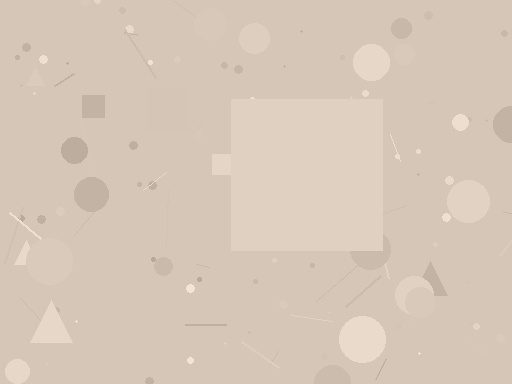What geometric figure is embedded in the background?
A square is embedded in the background.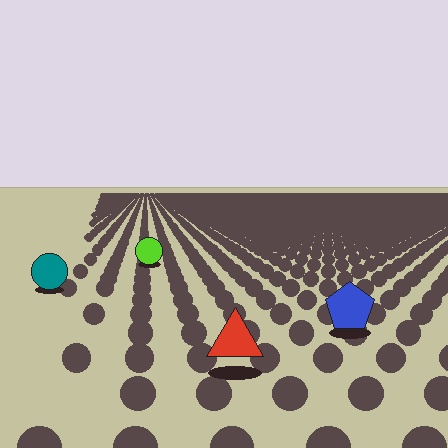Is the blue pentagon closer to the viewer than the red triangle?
No. The red triangle is closer — you can tell from the texture gradient: the ground texture is coarser near it.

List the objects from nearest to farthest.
From nearest to farthest: the red triangle, the blue pentagon, the teal circle, the lime circle.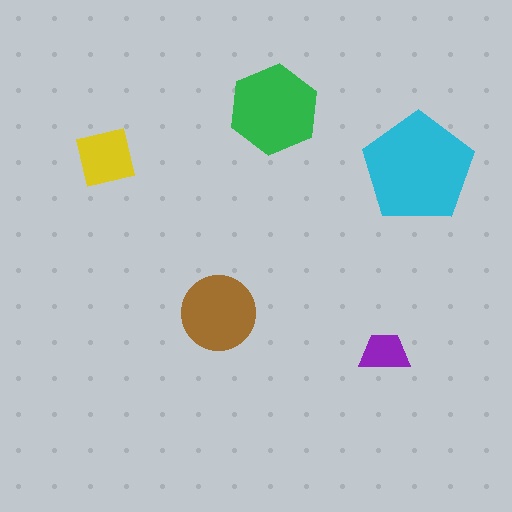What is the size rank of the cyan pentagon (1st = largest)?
1st.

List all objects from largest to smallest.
The cyan pentagon, the green hexagon, the brown circle, the yellow square, the purple trapezoid.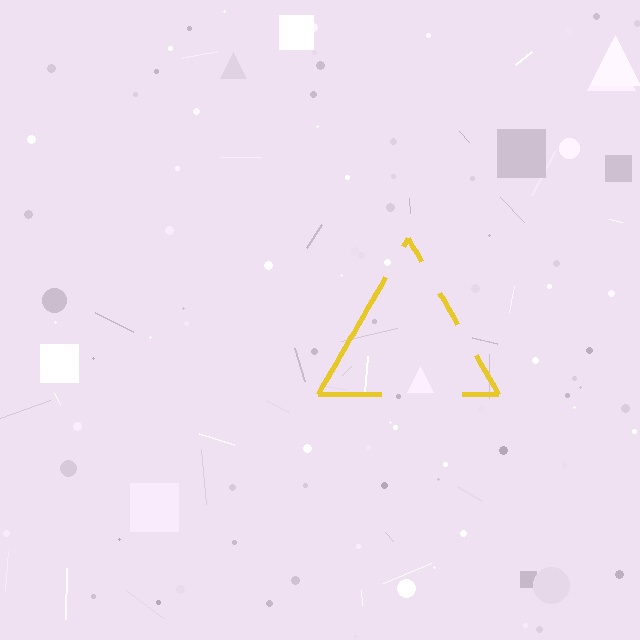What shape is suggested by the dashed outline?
The dashed outline suggests a triangle.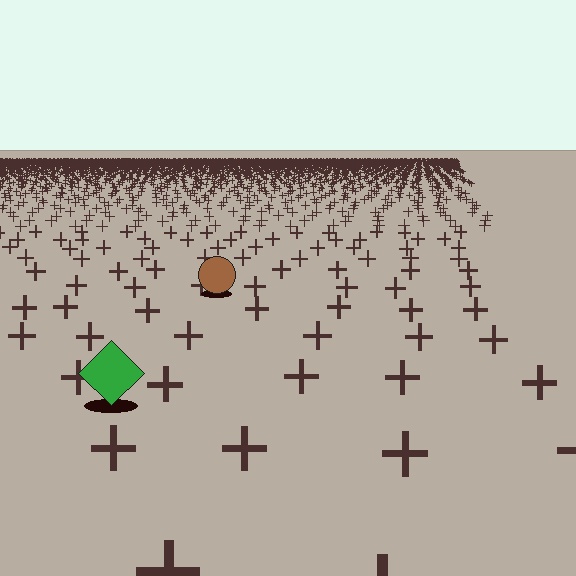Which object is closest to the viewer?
The green diamond is closest. The texture marks near it are larger and more spread out.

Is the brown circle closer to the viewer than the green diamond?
No. The green diamond is closer — you can tell from the texture gradient: the ground texture is coarser near it.